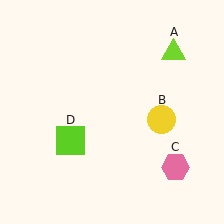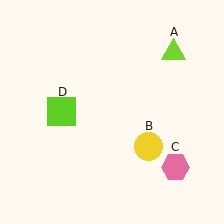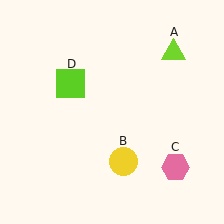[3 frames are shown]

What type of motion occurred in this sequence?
The yellow circle (object B), lime square (object D) rotated clockwise around the center of the scene.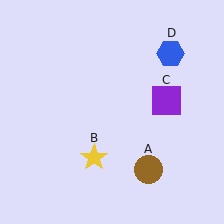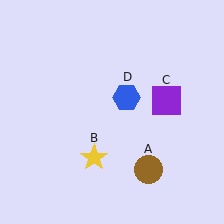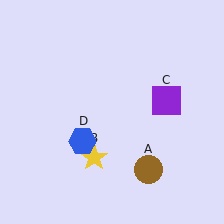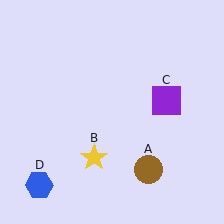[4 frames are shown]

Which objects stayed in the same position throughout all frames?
Brown circle (object A) and yellow star (object B) and purple square (object C) remained stationary.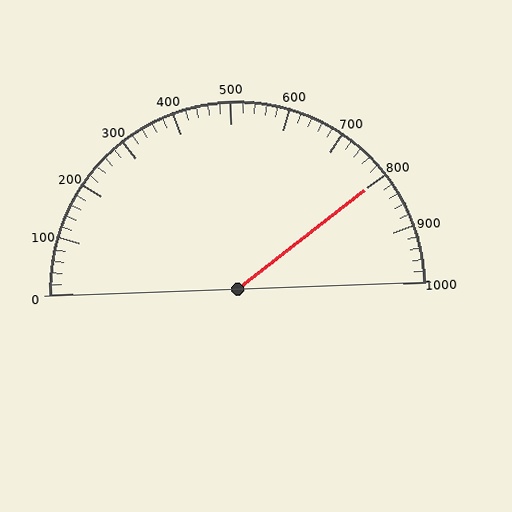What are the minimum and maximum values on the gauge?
The gauge ranges from 0 to 1000.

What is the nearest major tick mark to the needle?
The nearest major tick mark is 800.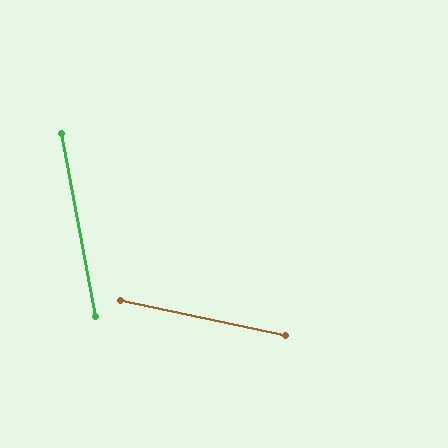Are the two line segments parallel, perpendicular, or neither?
Neither parallel nor perpendicular — they differ by about 68°.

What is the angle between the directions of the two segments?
Approximately 68 degrees.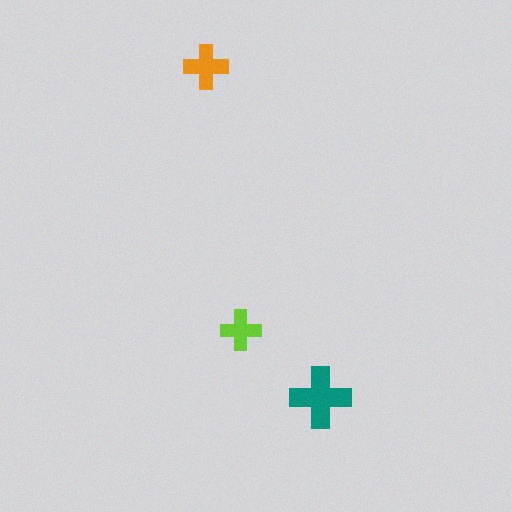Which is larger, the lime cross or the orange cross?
The orange one.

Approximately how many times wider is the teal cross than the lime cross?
About 1.5 times wider.